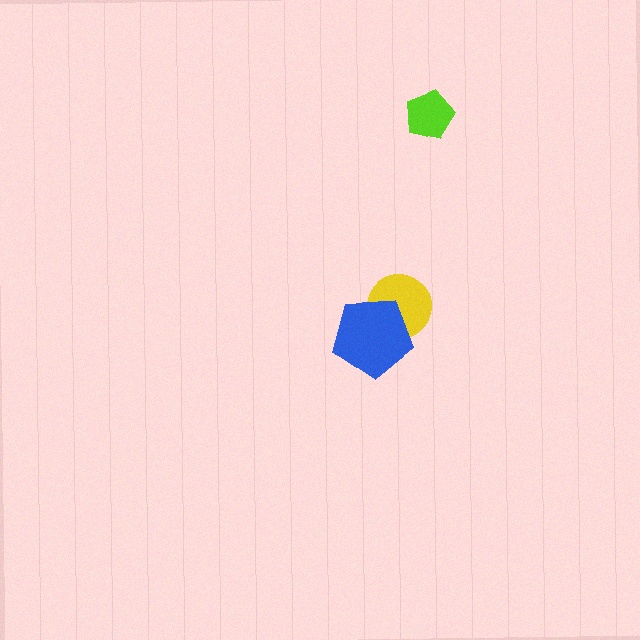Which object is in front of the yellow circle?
The blue pentagon is in front of the yellow circle.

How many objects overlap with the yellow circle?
1 object overlaps with the yellow circle.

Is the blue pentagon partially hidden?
No, no other shape covers it.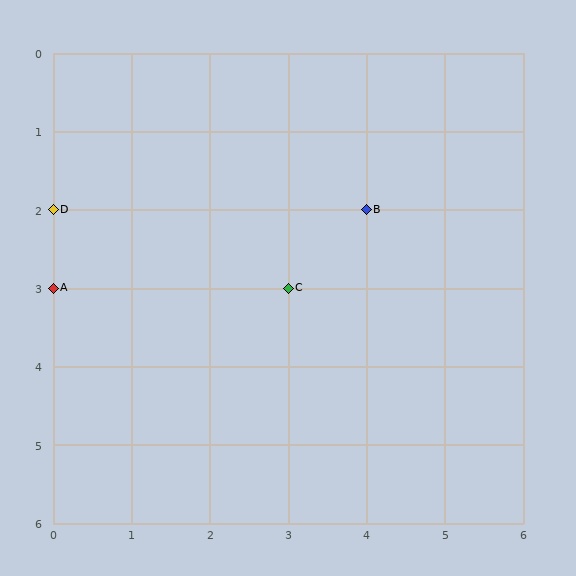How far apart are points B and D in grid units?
Points B and D are 4 columns apart.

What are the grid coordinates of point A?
Point A is at grid coordinates (0, 3).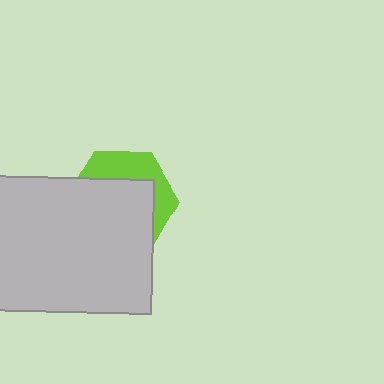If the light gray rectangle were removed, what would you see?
You would see the complete lime hexagon.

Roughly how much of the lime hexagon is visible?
A small part of it is visible (roughly 33%).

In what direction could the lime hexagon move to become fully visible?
The lime hexagon could move up. That would shift it out from behind the light gray rectangle entirely.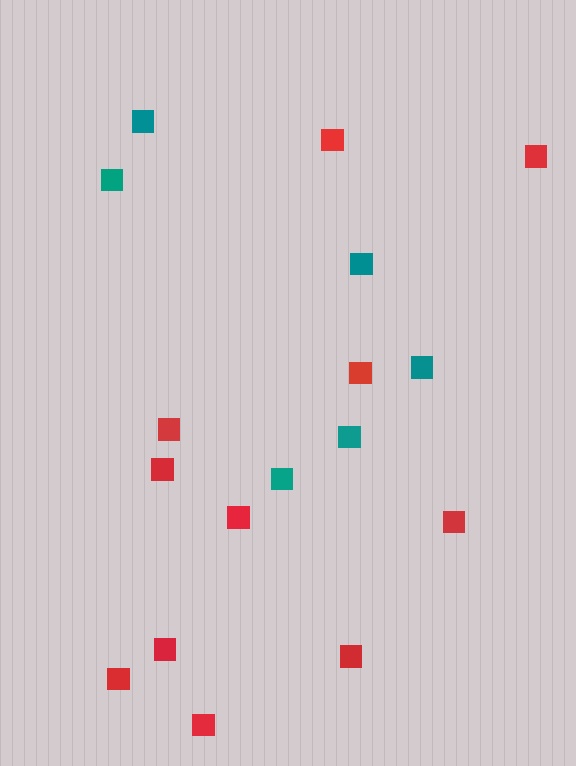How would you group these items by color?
There are 2 groups: one group of teal squares (6) and one group of red squares (11).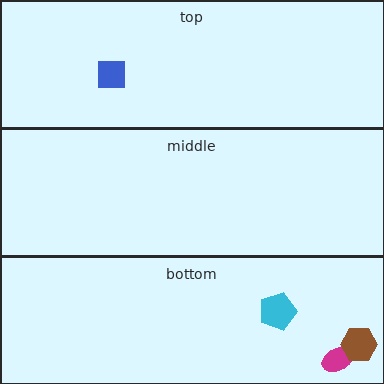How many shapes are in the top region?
1.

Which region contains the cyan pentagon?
The bottom region.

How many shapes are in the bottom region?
3.